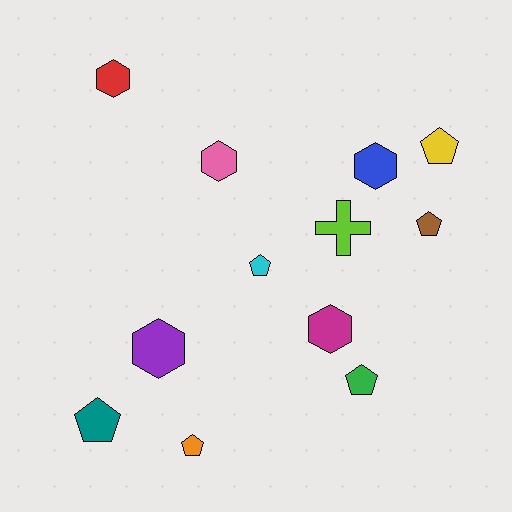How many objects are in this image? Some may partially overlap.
There are 12 objects.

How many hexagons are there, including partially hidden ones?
There are 5 hexagons.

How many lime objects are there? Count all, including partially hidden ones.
There is 1 lime object.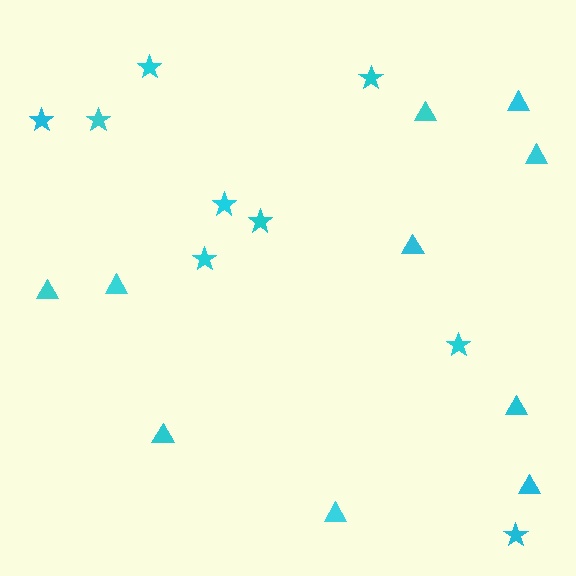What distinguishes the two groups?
There are 2 groups: one group of stars (9) and one group of triangles (10).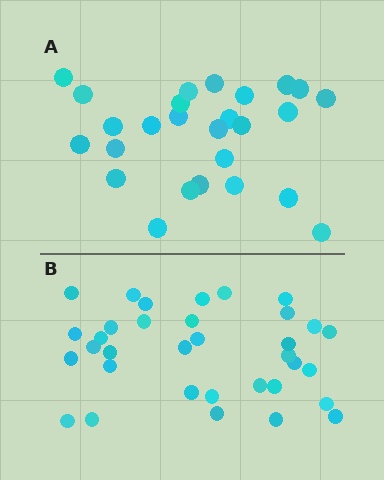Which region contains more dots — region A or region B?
Region B (the bottom region) has more dots.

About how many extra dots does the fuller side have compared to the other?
Region B has roughly 8 or so more dots than region A.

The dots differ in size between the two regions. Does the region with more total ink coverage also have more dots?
No. Region A has more total ink coverage because its dots are larger, but region B actually contains more individual dots. Total area can be misleading — the number of items is what matters here.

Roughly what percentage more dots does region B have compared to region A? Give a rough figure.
About 30% more.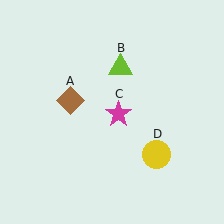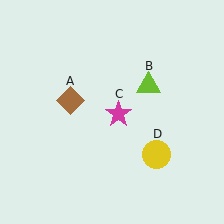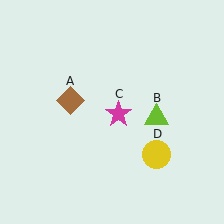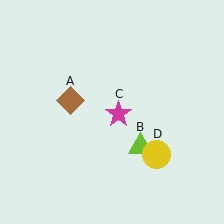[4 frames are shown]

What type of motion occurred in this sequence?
The lime triangle (object B) rotated clockwise around the center of the scene.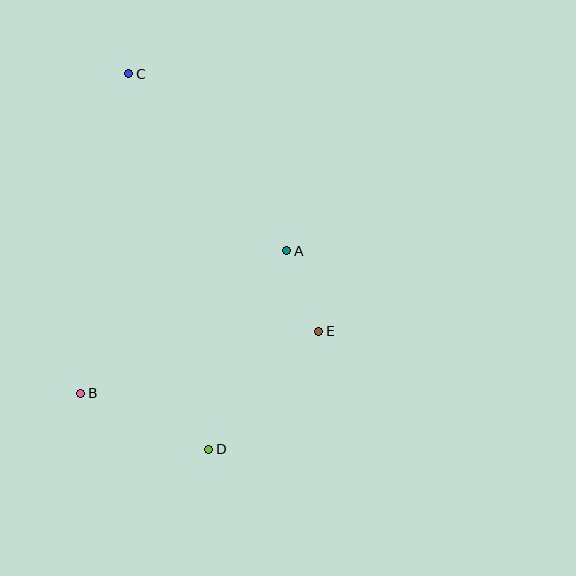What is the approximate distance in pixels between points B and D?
The distance between B and D is approximately 139 pixels.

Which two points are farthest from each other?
Points C and D are farthest from each other.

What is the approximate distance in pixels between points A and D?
The distance between A and D is approximately 213 pixels.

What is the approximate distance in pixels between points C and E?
The distance between C and E is approximately 320 pixels.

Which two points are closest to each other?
Points A and E are closest to each other.